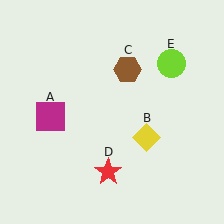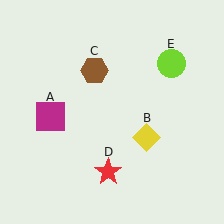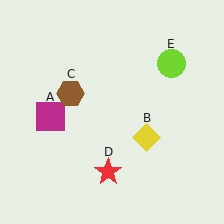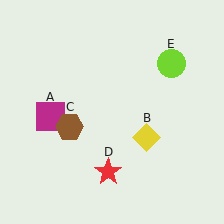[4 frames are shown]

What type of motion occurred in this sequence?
The brown hexagon (object C) rotated counterclockwise around the center of the scene.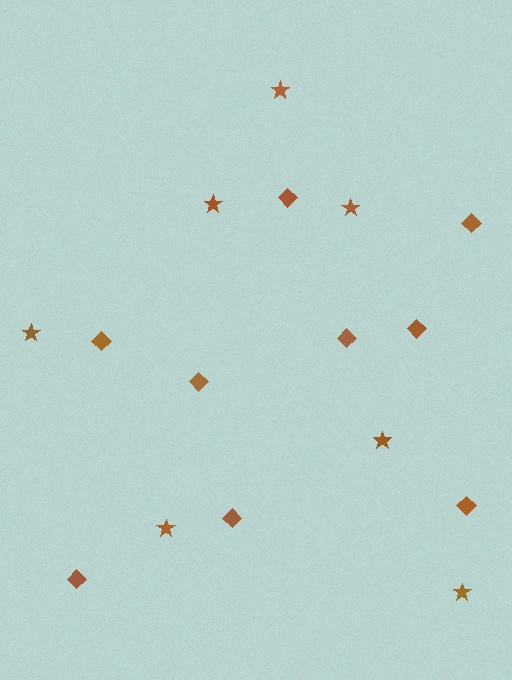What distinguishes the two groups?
There are 2 groups: one group of stars (7) and one group of diamonds (9).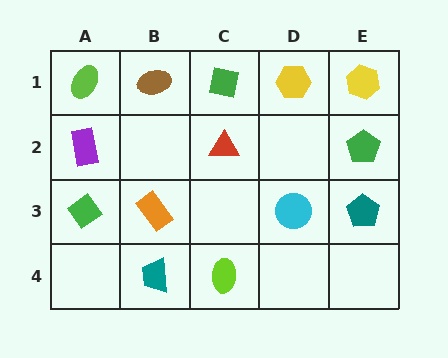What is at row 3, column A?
A green diamond.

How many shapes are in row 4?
2 shapes.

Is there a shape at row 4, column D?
No, that cell is empty.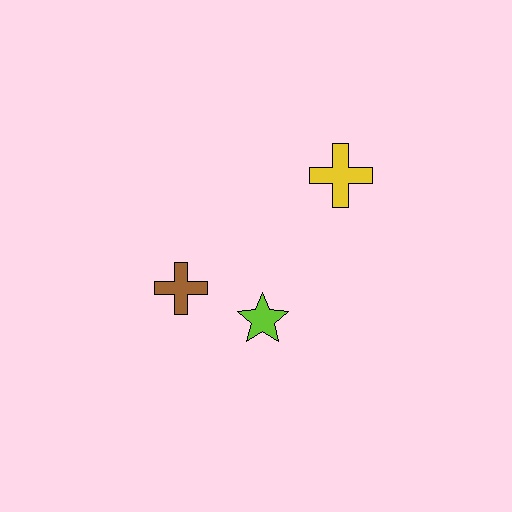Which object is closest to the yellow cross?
The lime star is closest to the yellow cross.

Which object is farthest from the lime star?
The yellow cross is farthest from the lime star.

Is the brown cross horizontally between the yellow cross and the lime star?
No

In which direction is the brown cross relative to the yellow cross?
The brown cross is to the left of the yellow cross.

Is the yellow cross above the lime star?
Yes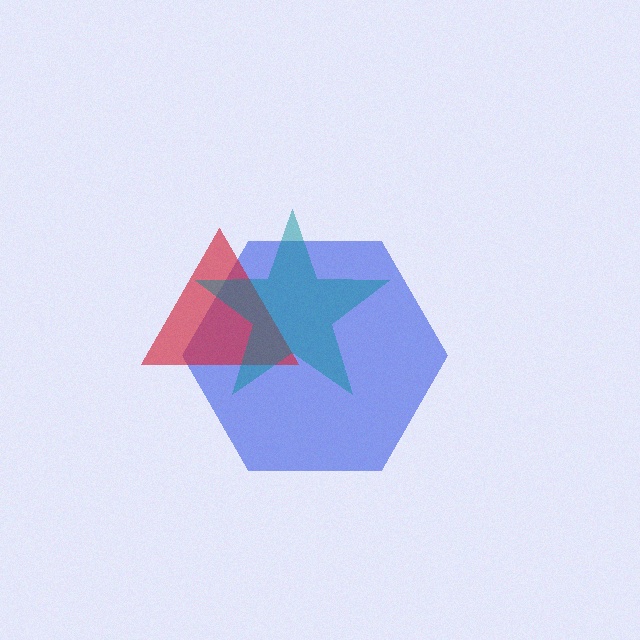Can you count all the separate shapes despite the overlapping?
Yes, there are 3 separate shapes.